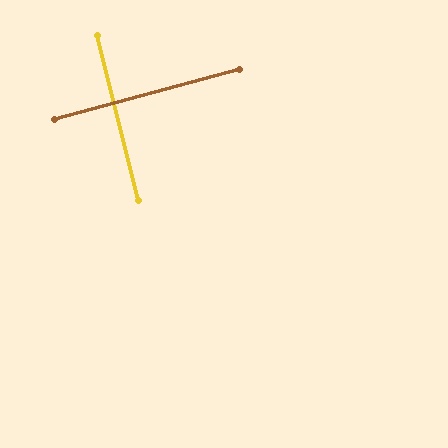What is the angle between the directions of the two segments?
Approximately 89 degrees.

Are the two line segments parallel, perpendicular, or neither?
Perpendicular — they meet at approximately 89°.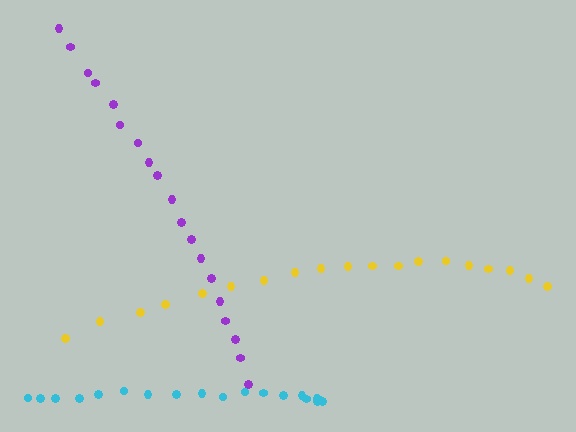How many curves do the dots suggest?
There are 3 distinct paths.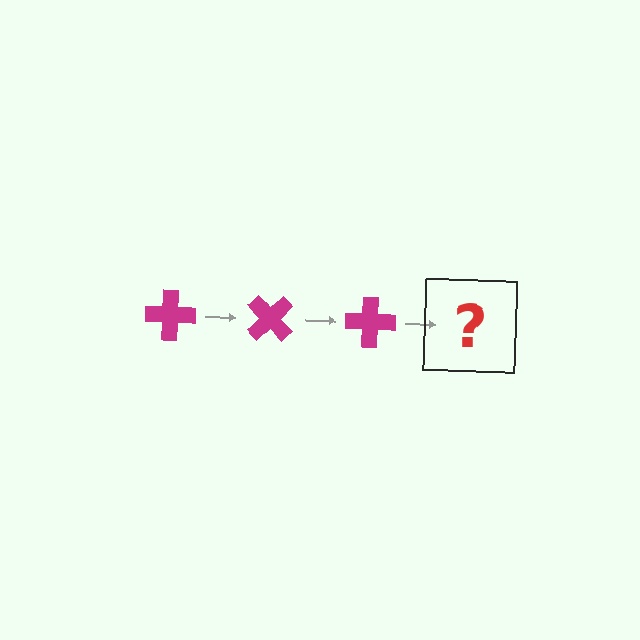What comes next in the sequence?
The next element should be a magenta cross rotated 135 degrees.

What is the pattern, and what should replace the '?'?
The pattern is that the cross rotates 45 degrees each step. The '?' should be a magenta cross rotated 135 degrees.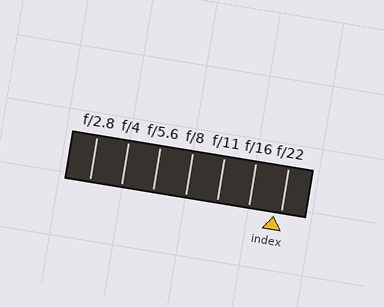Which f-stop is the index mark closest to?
The index mark is closest to f/22.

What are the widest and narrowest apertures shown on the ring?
The widest aperture shown is f/2.8 and the narrowest is f/22.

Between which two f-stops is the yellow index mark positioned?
The index mark is between f/16 and f/22.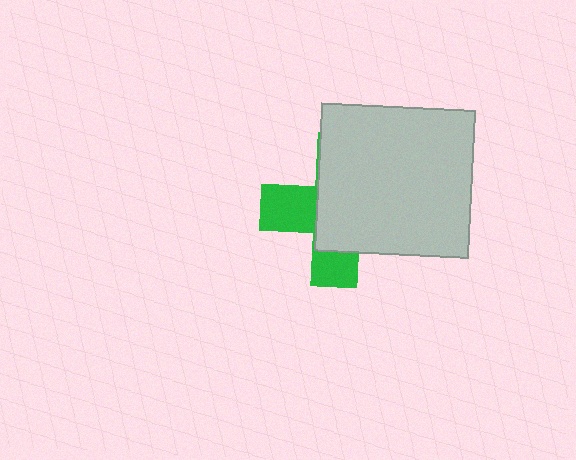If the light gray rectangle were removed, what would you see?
You would see the complete green cross.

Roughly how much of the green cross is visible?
A small part of it is visible (roughly 36%).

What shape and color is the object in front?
The object in front is a light gray rectangle.